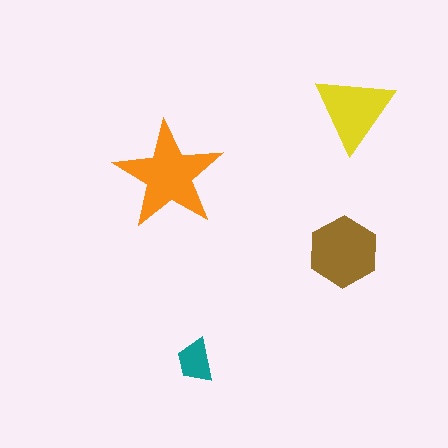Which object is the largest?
The orange star.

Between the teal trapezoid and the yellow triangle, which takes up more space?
The yellow triangle.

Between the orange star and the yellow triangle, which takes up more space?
The orange star.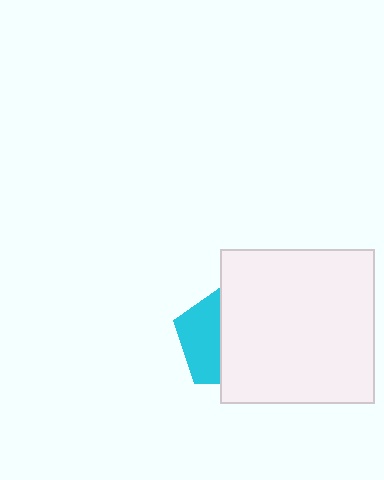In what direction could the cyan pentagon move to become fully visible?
The cyan pentagon could move left. That would shift it out from behind the white square entirely.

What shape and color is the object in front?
The object in front is a white square.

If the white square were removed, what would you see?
You would see the complete cyan pentagon.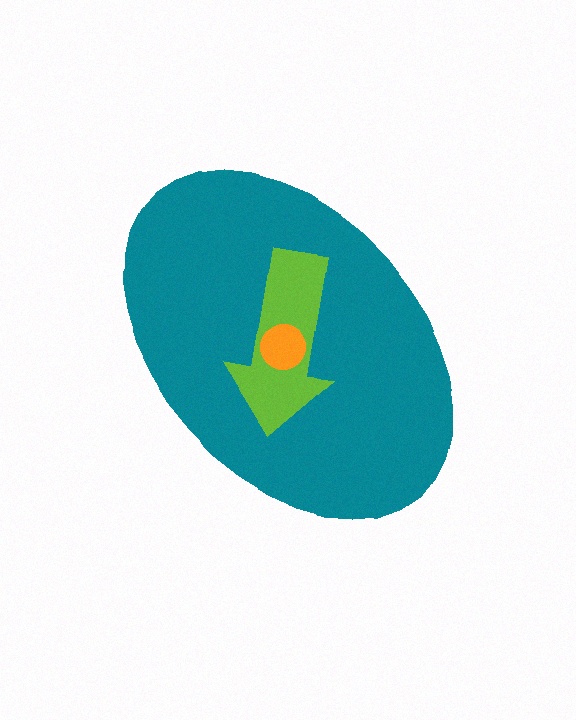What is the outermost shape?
The teal ellipse.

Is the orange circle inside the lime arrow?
Yes.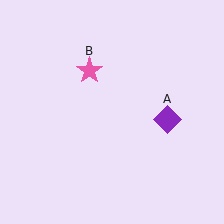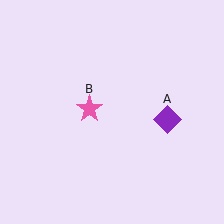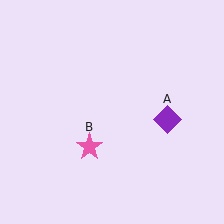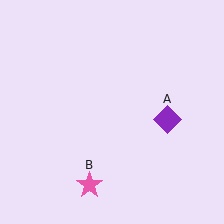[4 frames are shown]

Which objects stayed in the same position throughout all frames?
Purple diamond (object A) remained stationary.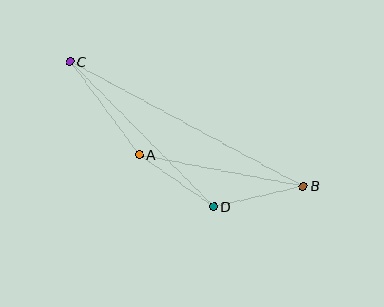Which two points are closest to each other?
Points A and D are closest to each other.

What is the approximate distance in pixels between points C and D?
The distance between C and D is approximately 204 pixels.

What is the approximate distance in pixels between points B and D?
The distance between B and D is approximately 92 pixels.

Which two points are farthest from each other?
Points B and C are farthest from each other.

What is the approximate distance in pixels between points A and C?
The distance between A and C is approximately 116 pixels.